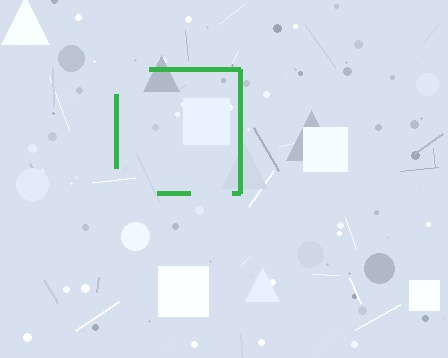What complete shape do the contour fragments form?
The contour fragments form a square.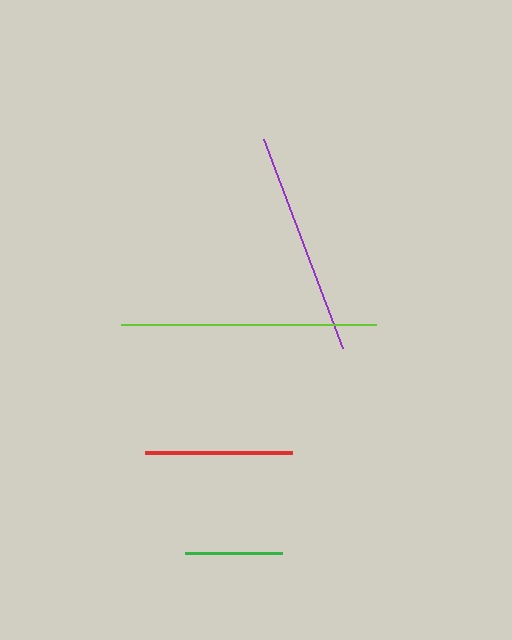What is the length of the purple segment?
The purple segment is approximately 223 pixels long.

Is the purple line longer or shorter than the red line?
The purple line is longer than the red line.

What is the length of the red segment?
The red segment is approximately 147 pixels long.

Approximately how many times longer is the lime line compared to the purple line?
The lime line is approximately 1.1 times the length of the purple line.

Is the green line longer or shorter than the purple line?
The purple line is longer than the green line.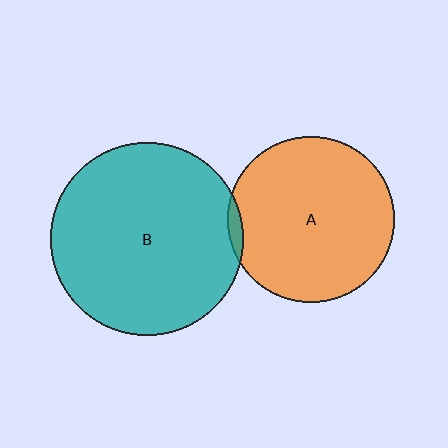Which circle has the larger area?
Circle B (teal).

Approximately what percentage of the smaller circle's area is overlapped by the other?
Approximately 5%.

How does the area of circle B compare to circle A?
Approximately 1.4 times.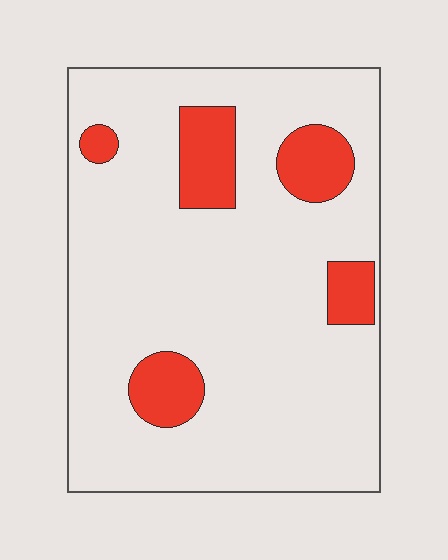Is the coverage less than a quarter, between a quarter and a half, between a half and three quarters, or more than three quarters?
Less than a quarter.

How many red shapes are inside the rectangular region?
5.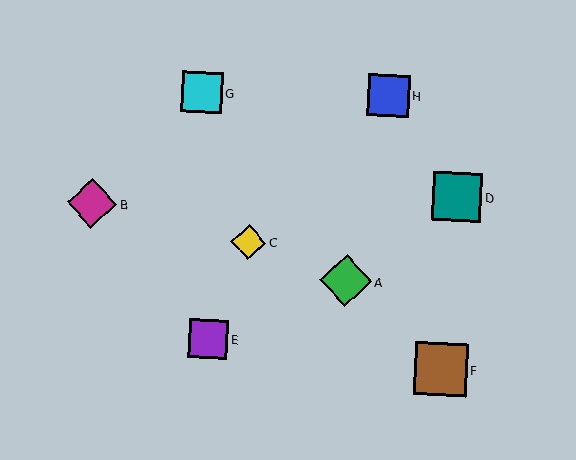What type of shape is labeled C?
Shape C is a yellow diamond.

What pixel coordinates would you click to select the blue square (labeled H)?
Click at (389, 95) to select the blue square H.